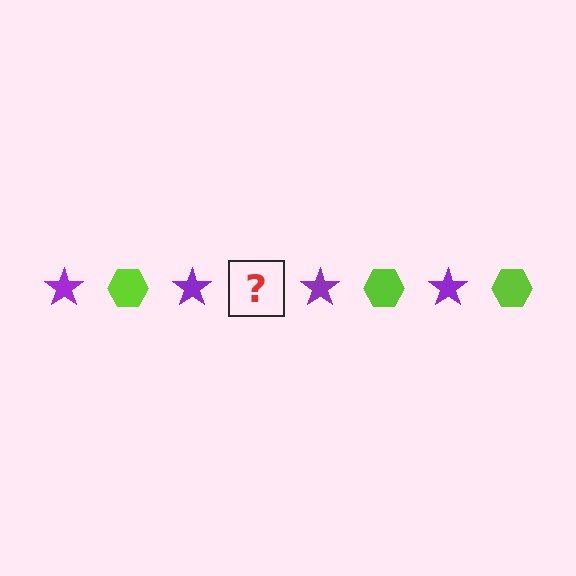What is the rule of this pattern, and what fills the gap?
The rule is that the pattern alternates between purple star and lime hexagon. The gap should be filled with a lime hexagon.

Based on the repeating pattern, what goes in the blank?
The blank should be a lime hexagon.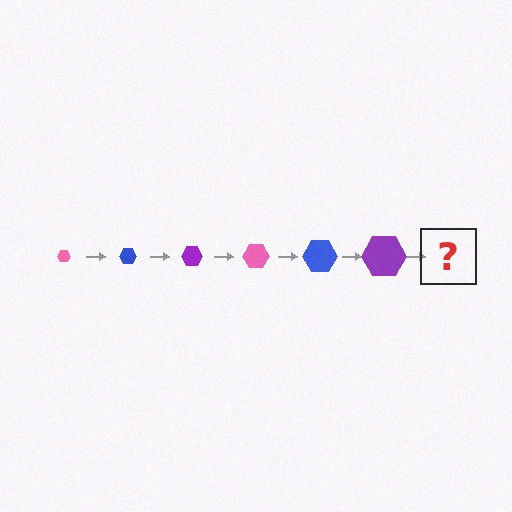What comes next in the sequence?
The next element should be a pink hexagon, larger than the previous one.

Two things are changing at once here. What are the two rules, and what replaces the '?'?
The two rules are that the hexagon grows larger each step and the color cycles through pink, blue, and purple. The '?' should be a pink hexagon, larger than the previous one.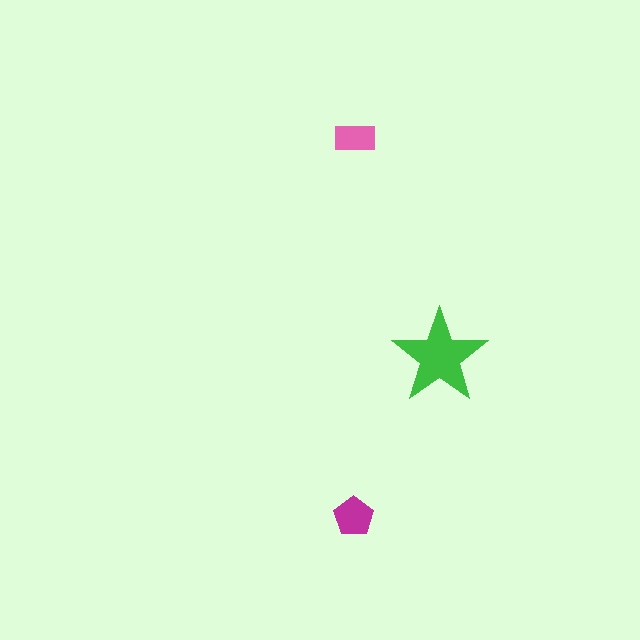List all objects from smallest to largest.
The pink rectangle, the magenta pentagon, the green star.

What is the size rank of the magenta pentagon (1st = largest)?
2nd.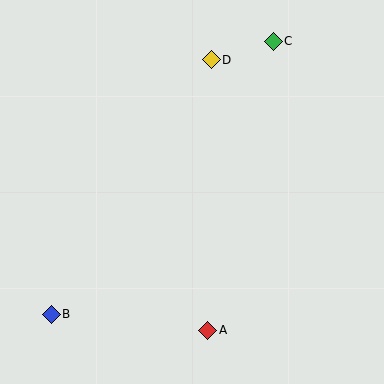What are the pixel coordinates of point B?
Point B is at (51, 314).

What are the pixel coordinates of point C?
Point C is at (273, 41).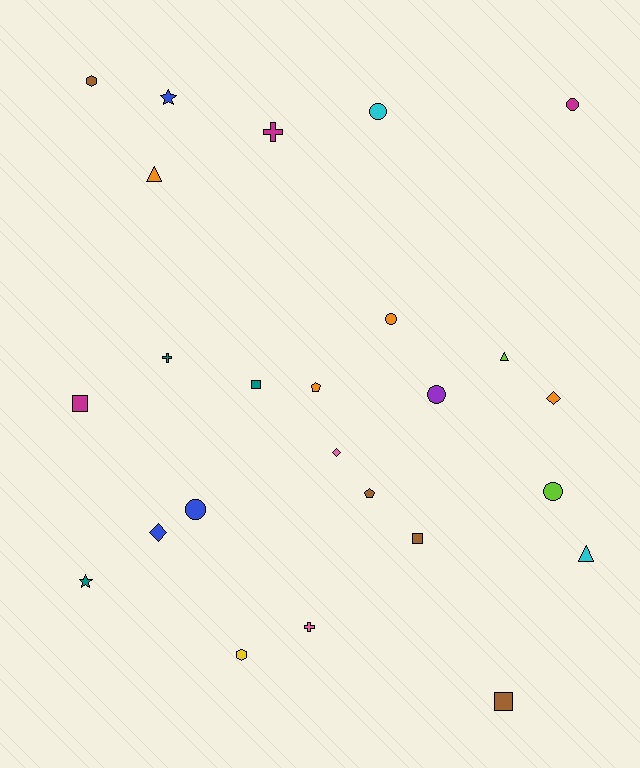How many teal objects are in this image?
There are 3 teal objects.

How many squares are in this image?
There are 4 squares.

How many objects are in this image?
There are 25 objects.